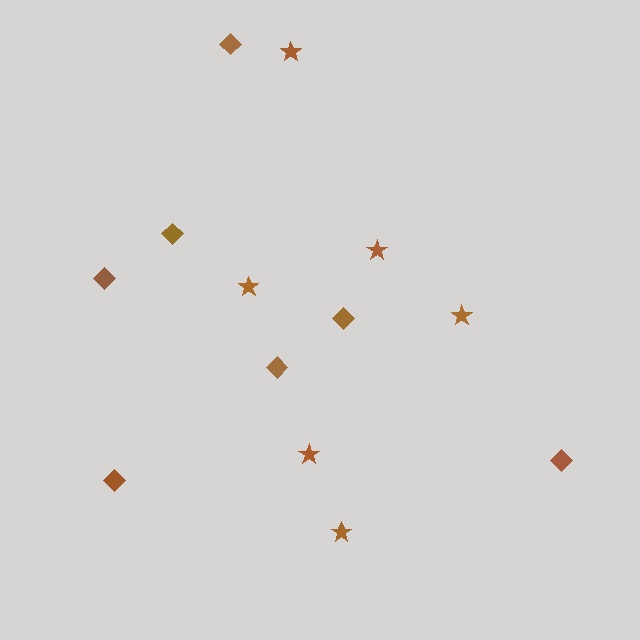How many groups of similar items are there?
There are 2 groups: one group of stars (6) and one group of diamonds (7).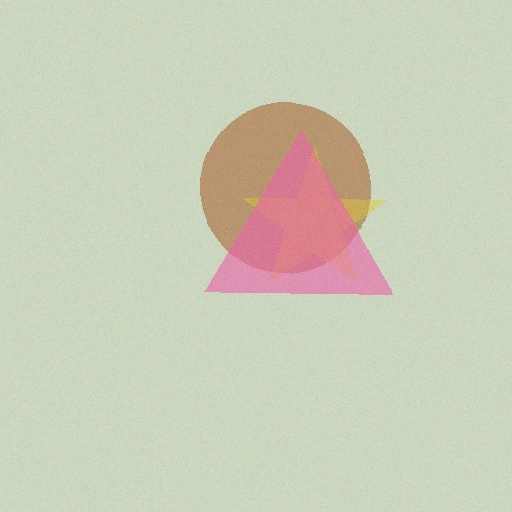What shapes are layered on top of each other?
The layered shapes are: a brown circle, a yellow star, a pink triangle.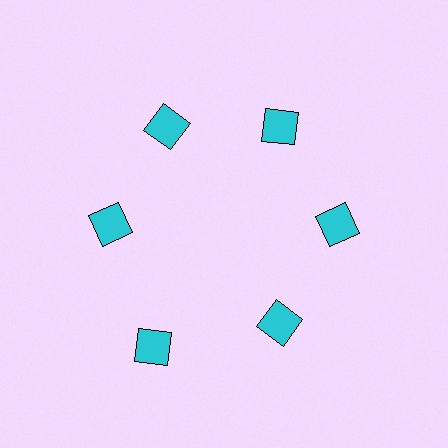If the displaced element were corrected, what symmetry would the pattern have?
It would have 6-fold rotational symmetry — the pattern would map onto itself every 60 degrees.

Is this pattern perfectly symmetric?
No. The 6 cyan squares are arranged in a ring, but one element near the 7 o'clock position is pushed outward from the center, breaking the 6-fold rotational symmetry.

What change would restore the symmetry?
The symmetry would be restored by moving it inward, back onto the ring so that all 6 squares sit at equal angles and equal distance from the center.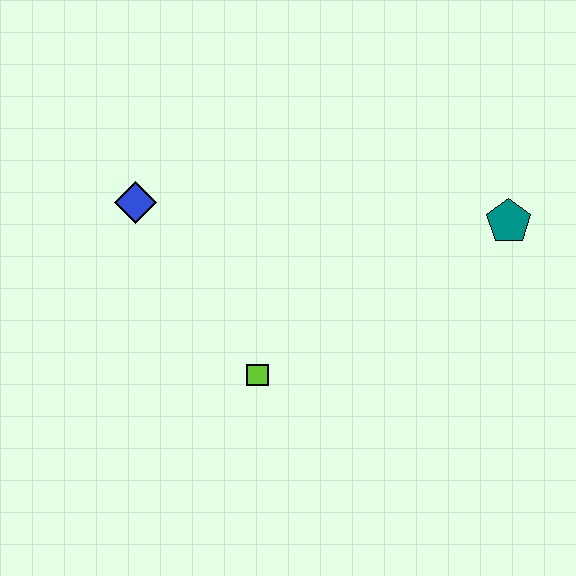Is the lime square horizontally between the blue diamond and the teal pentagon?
Yes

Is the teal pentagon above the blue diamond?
No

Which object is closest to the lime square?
The blue diamond is closest to the lime square.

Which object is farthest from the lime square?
The teal pentagon is farthest from the lime square.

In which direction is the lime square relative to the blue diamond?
The lime square is below the blue diamond.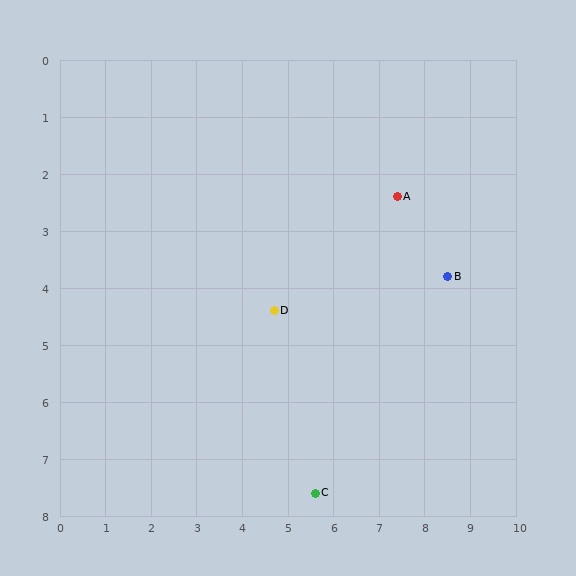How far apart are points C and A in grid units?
Points C and A are about 5.5 grid units apart.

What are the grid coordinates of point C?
Point C is at approximately (5.6, 7.6).